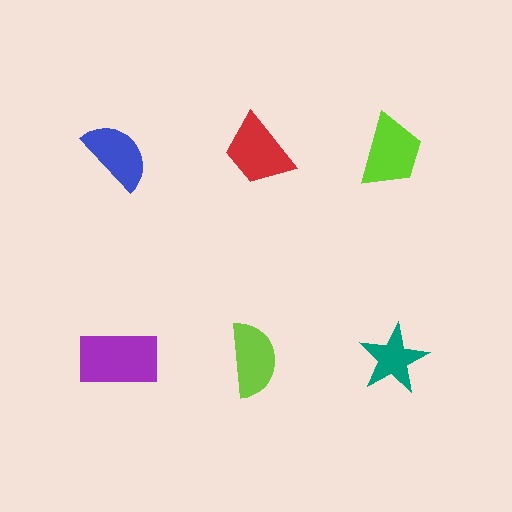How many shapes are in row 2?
3 shapes.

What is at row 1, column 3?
A lime trapezoid.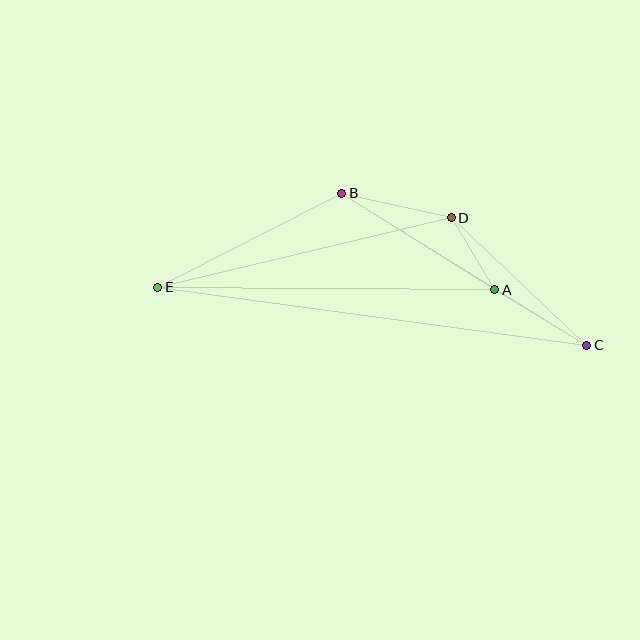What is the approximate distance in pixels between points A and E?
The distance between A and E is approximately 337 pixels.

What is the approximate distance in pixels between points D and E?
The distance between D and E is approximately 302 pixels.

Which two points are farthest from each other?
Points C and E are farthest from each other.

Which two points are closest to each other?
Points A and D are closest to each other.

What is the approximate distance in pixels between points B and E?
The distance between B and E is approximately 206 pixels.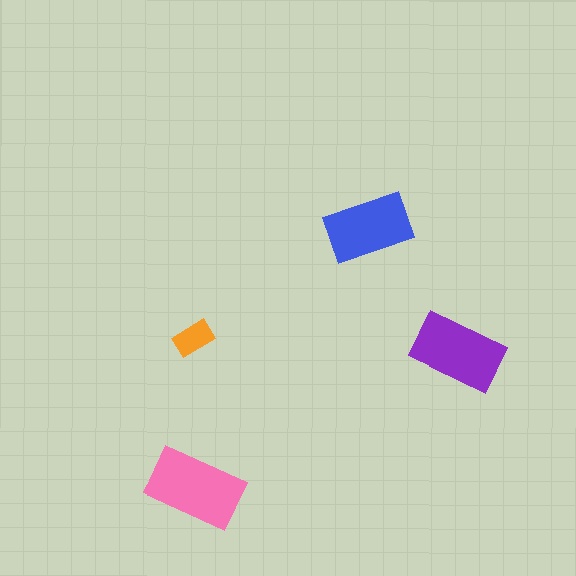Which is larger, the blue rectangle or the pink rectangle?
The pink one.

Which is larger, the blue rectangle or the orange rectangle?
The blue one.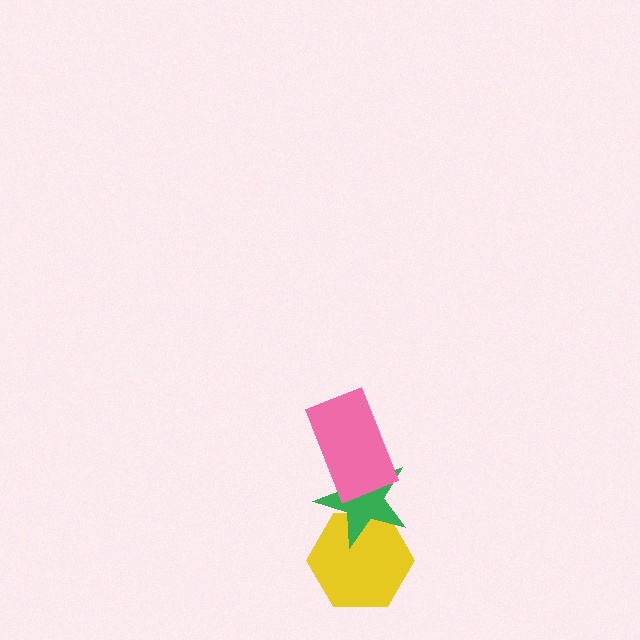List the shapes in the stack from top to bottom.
From top to bottom: the pink rectangle, the green star, the yellow hexagon.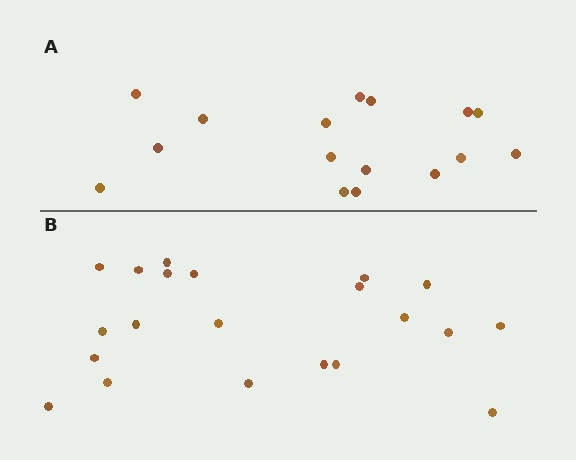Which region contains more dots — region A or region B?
Region B (the bottom region) has more dots.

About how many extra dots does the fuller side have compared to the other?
Region B has about 5 more dots than region A.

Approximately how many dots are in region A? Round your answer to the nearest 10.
About 20 dots. (The exact count is 16, which rounds to 20.)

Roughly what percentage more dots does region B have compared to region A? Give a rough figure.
About 30% more.